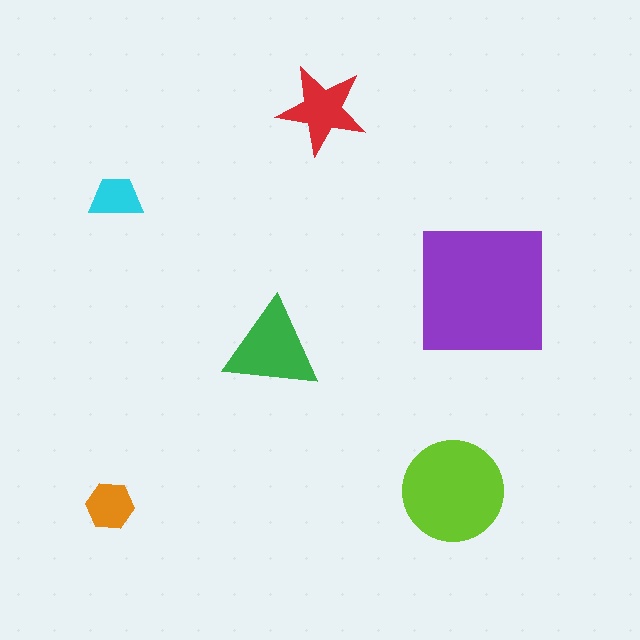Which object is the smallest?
The cyan trapezoid.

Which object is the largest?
The purple square.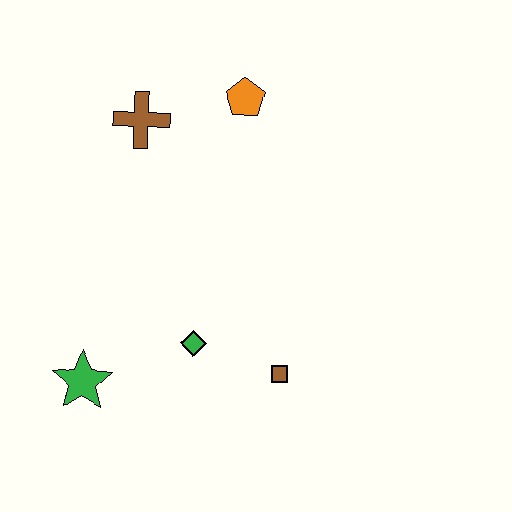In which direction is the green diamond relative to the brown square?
The green diamond is to the left of the brown square.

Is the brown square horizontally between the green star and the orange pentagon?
No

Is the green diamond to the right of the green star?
Yes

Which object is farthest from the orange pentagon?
The green star is farthest from the orange pentagon.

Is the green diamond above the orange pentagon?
No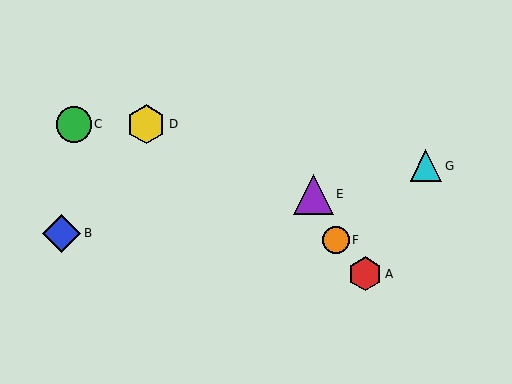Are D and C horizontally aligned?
Yes, both are at y≈124.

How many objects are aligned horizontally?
2 objects (C, D) are aligned horizontally.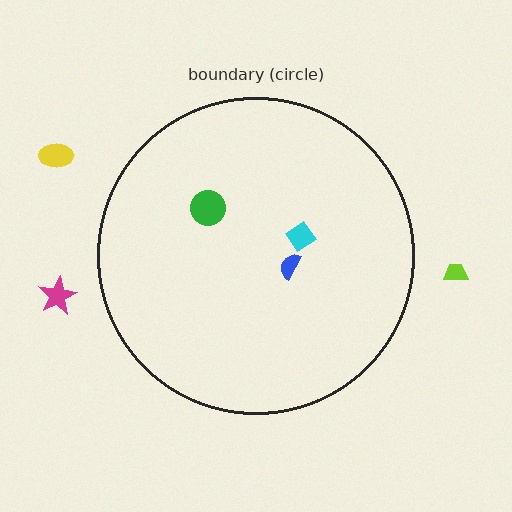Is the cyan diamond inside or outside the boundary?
Inside.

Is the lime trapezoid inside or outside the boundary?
Outside.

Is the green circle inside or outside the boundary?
Inside.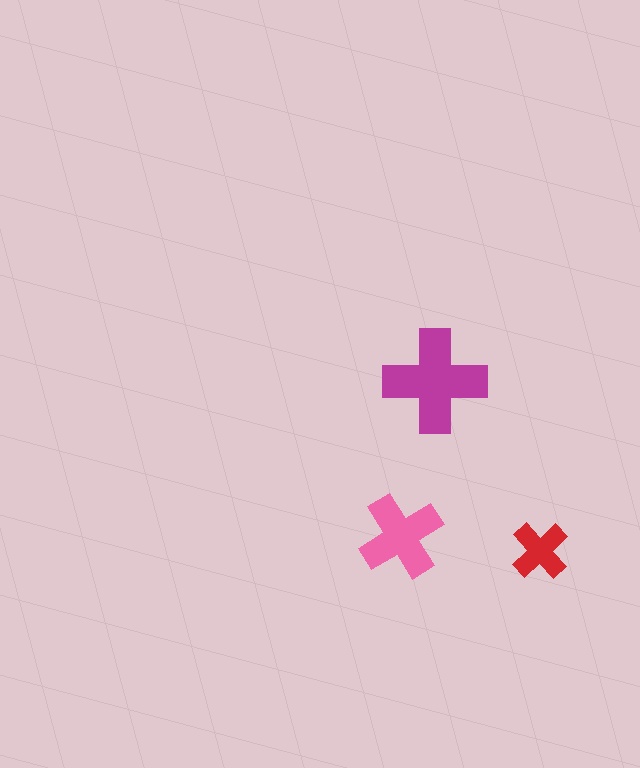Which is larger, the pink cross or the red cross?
The pink one.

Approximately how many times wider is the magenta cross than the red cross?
About 2 times wider.